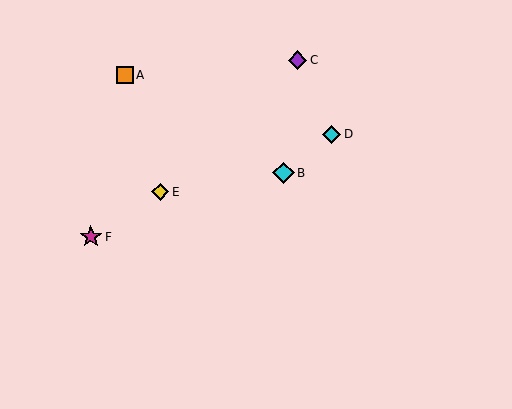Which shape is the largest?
The magenta star (labeled F) is the largest.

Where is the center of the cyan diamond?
The center of the cyan diamond is at (331, 134).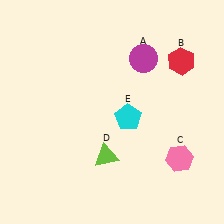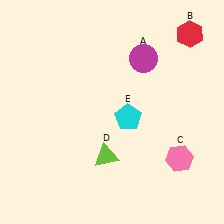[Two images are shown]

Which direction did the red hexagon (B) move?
The red hexagon (B) moved up.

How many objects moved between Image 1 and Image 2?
1 object moved between the two images.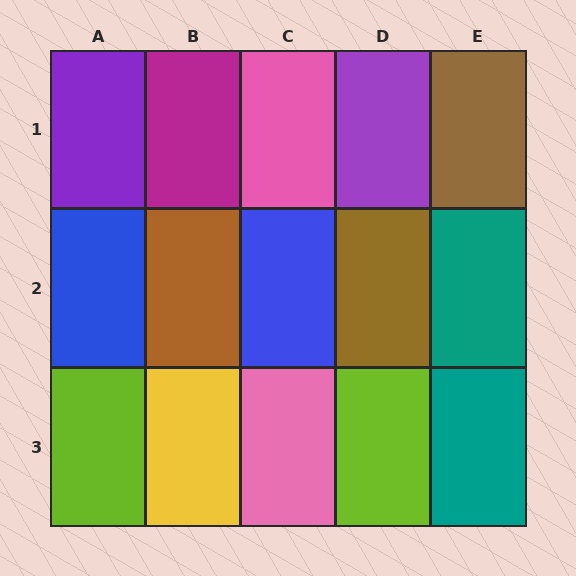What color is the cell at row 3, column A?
Lime.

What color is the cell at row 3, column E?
Teal.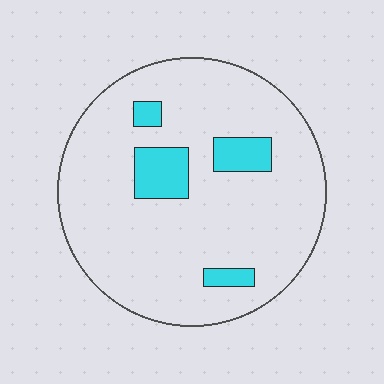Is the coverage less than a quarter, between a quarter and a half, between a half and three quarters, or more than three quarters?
Less than a quarter.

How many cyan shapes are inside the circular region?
4.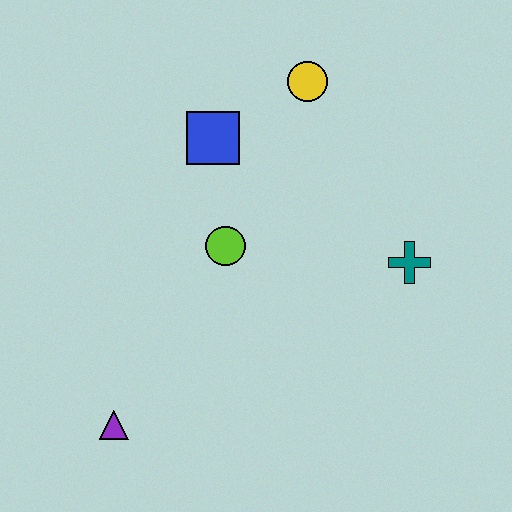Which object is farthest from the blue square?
The purple triangle is farthest from the blue square.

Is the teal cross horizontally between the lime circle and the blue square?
No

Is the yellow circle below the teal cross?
No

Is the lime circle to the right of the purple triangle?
Yes